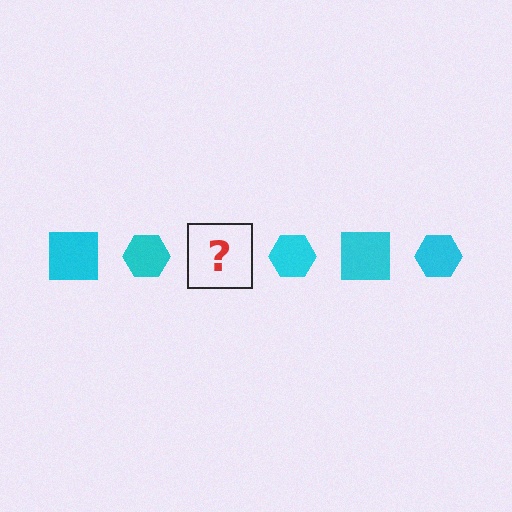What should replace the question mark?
The question mark should be replaced with a cyan square.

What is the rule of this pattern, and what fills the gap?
The rule is that the pattern cycles through square, hexagon shapes in cyan. The gap should be filled with a cyan square.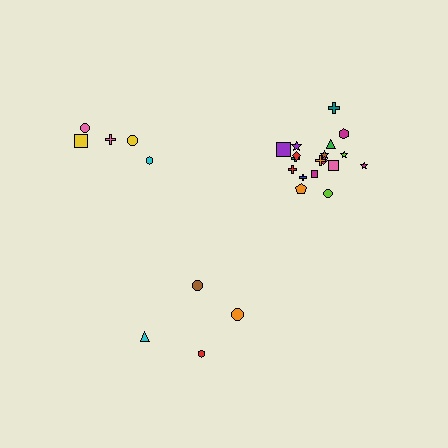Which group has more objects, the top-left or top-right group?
The top-right group.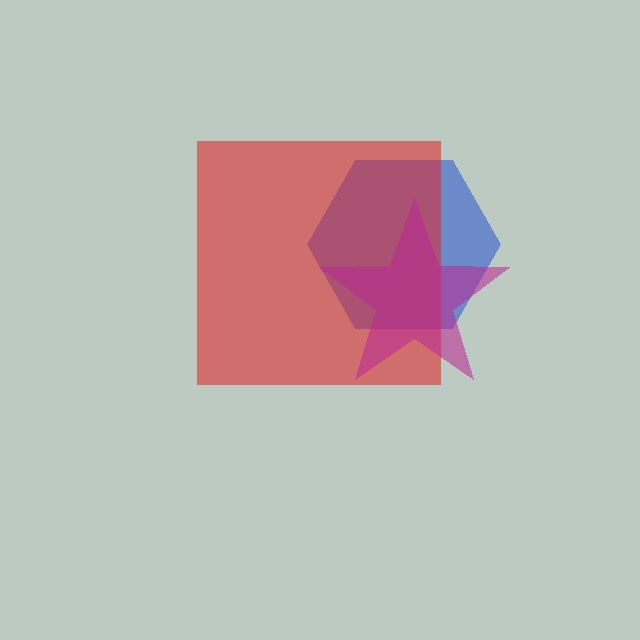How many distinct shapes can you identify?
There are 3 distinct shapes: a blue hexagon, a red square, a magenta star.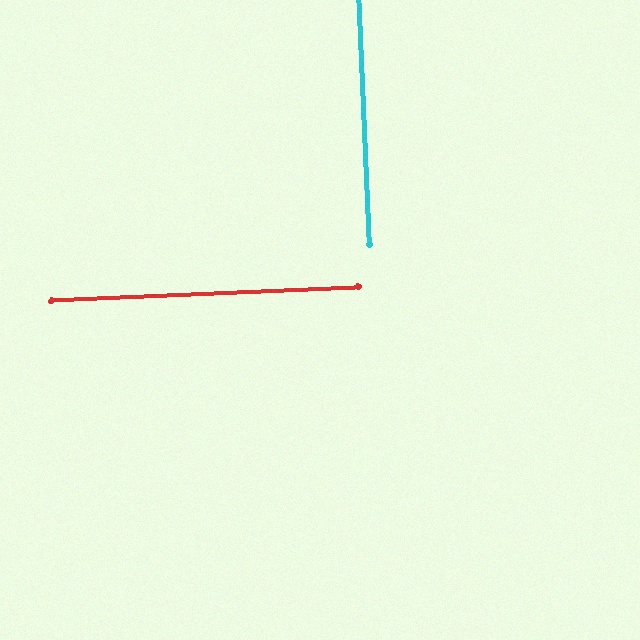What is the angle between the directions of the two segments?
Approximately 90 degrees.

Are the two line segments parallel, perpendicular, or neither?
Perpendicular — they meet at approximately 90°.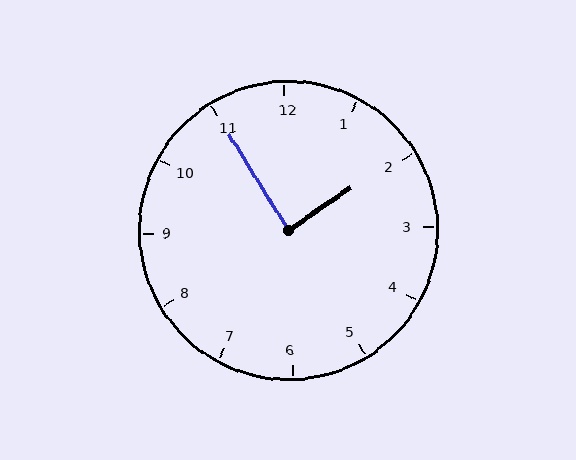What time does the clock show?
1:55.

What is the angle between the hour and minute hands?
Approximately 88 degrees.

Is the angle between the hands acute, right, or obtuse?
It is right.